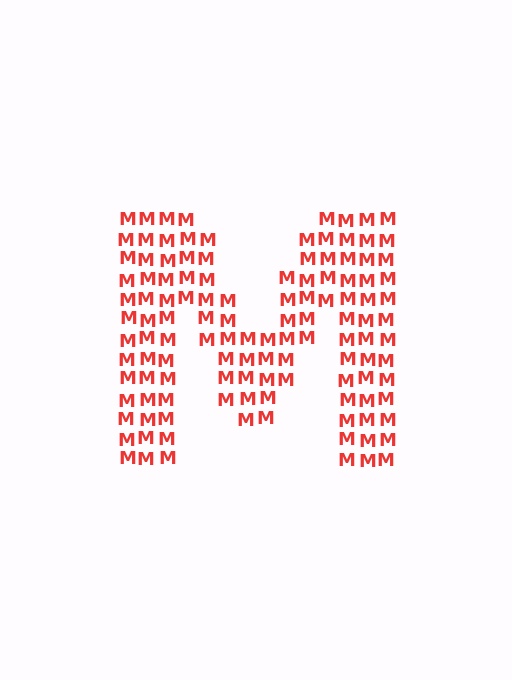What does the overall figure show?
The overall figure shows the letter M.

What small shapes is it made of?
It is made of small letter M's.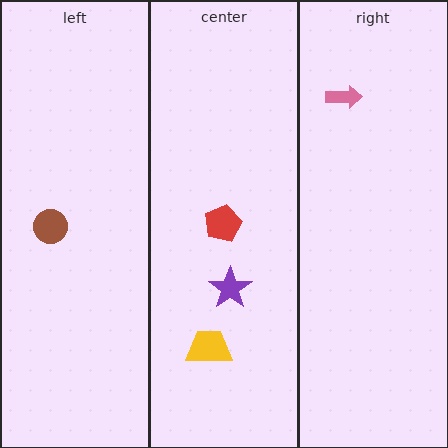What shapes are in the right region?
The pink arrow.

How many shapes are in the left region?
1.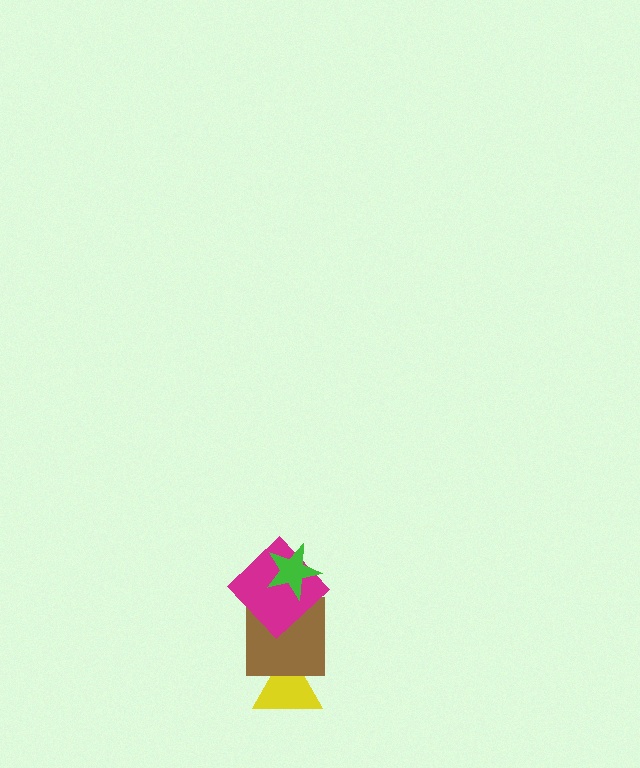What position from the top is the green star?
The green star is 1st from the top.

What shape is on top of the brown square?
The magenta diamond is on top of the brown square.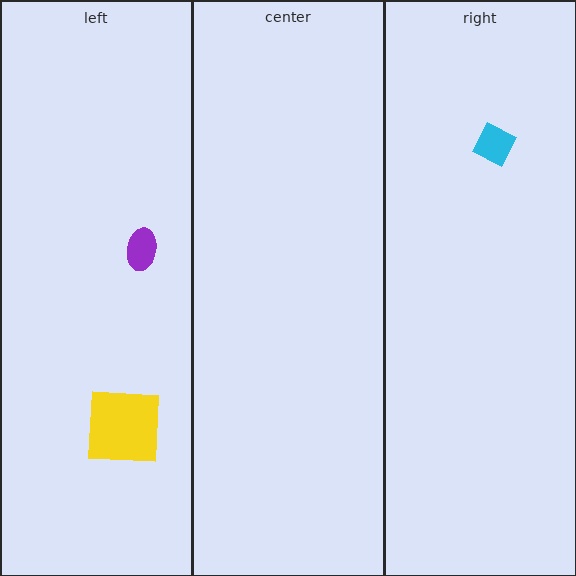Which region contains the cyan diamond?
The right region.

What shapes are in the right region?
The cyan diamond.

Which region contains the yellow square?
The left region.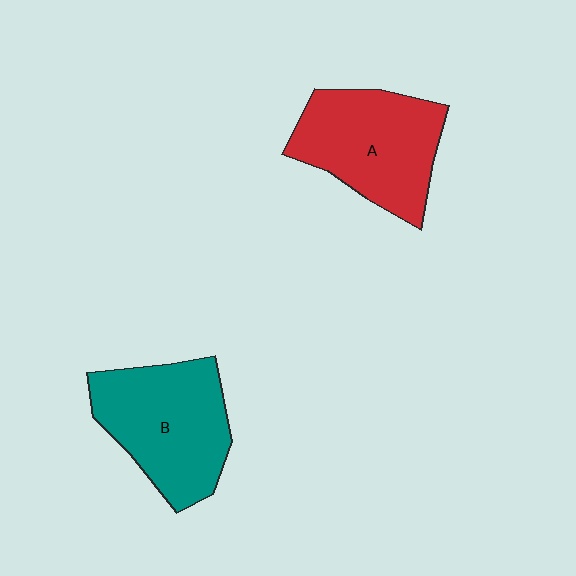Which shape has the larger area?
Shape B (teal).